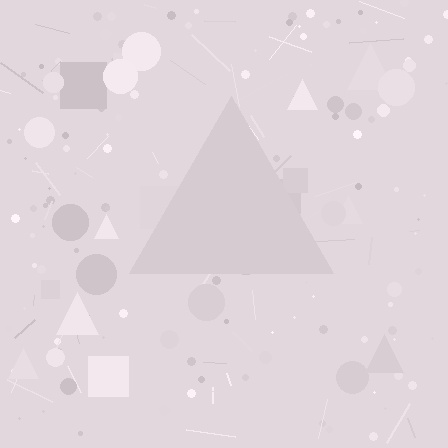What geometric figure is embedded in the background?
A triangle is embedded in the background.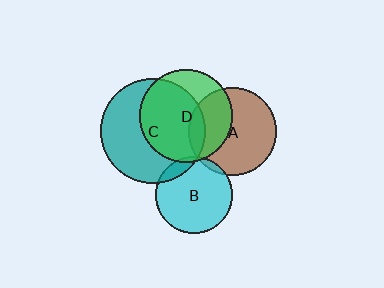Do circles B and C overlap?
Yes.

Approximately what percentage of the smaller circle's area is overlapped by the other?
Approximately 10%.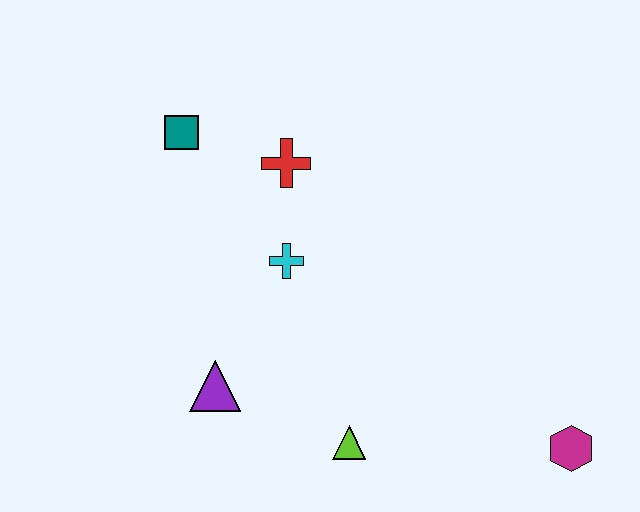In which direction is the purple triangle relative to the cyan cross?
The purple triangle is below the cyan cross.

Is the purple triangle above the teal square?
No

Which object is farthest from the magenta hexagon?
The teal square is farthest from the magenta hexagon.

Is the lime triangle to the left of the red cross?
No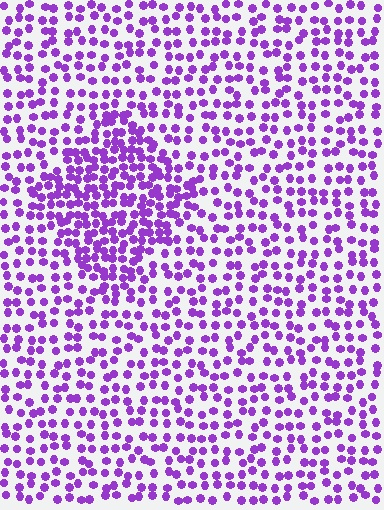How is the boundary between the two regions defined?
The boundary is defined by a change in element density (approximately 1.8x ratio). All elements are the same color, size, and shape.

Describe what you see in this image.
The image contains small purple elements arranged at two different densities. A diamond-shaped region is visible where the elements are more densely packed than the surrounding area.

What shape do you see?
I see a diamond.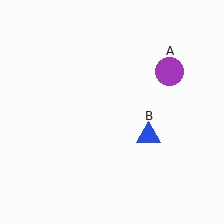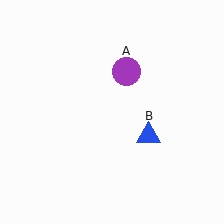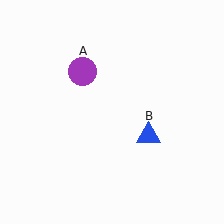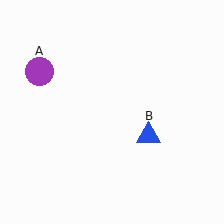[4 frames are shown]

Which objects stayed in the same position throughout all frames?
Blue triangle (object B) remained stationary.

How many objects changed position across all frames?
1 object changed position: purple circle (object A).